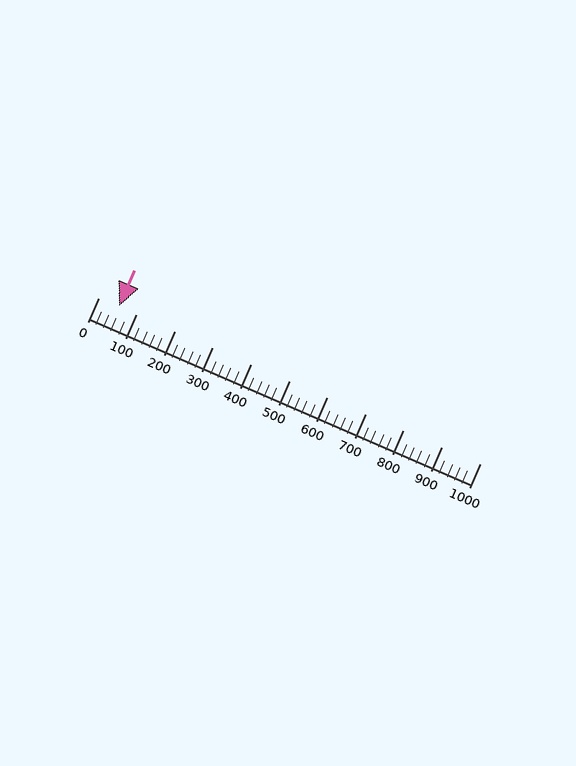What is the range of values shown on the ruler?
The ruler shows values from 0 to 1000.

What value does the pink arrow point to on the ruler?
The pink arrow points to approximately 54.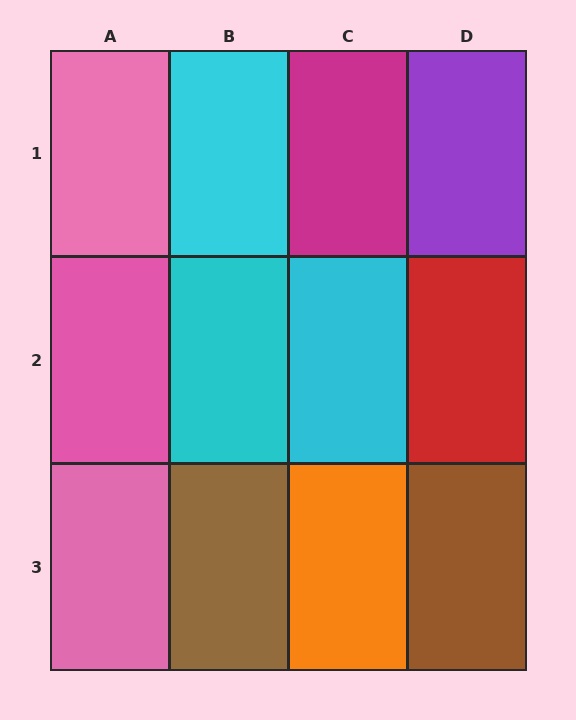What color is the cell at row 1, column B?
Cyan.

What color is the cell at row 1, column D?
Purple.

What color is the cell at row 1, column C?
Magenta.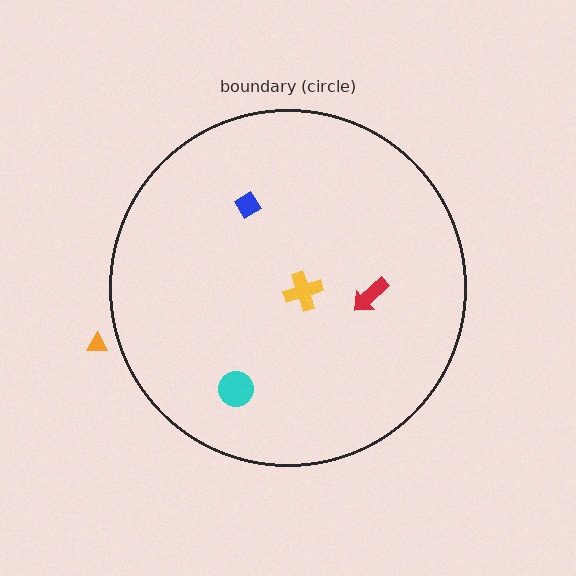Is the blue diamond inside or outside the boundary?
Inside.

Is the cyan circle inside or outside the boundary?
Inside.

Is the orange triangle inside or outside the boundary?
Outside.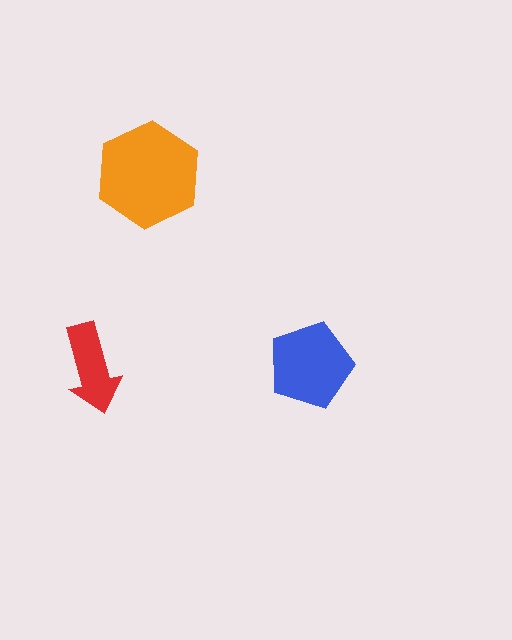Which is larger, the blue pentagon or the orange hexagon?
The orange hexagon.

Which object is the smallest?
The red arrow.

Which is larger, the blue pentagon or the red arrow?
The blue pentagon.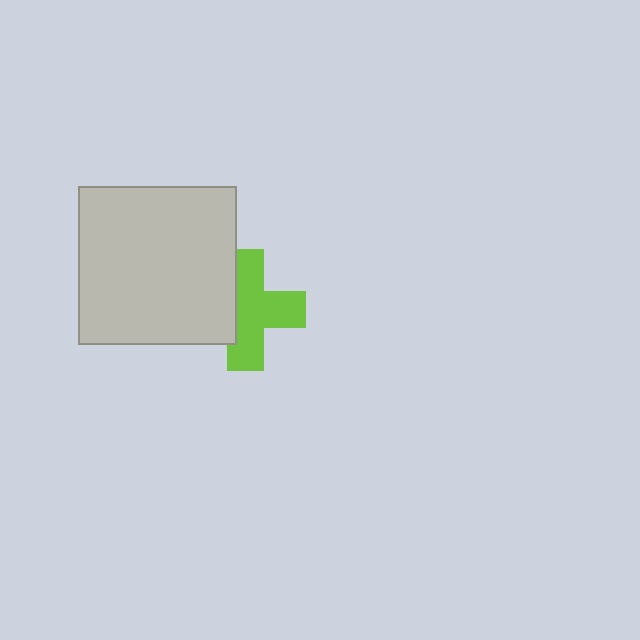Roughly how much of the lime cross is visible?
Most of it is visible (roughly 66%).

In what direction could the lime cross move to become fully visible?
The lime cross could move right. That would shift it out from behind the light gray square entirely.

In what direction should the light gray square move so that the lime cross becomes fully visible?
The light gray square should move left. That is the shortest direction to clear the overlap and leave the lime cross fully visible.